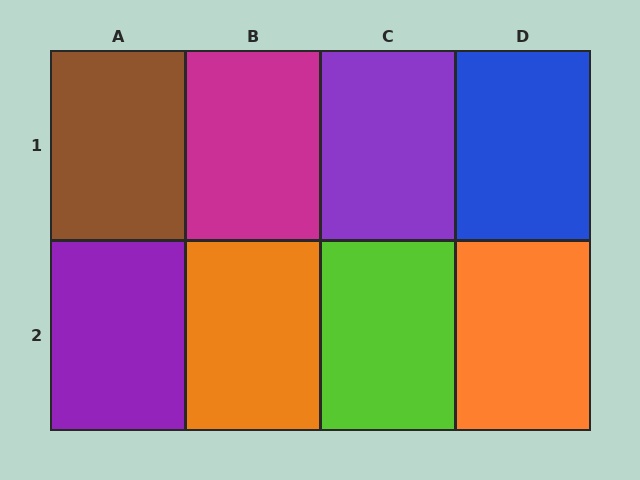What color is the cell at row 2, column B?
Orange.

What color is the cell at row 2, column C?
Lime.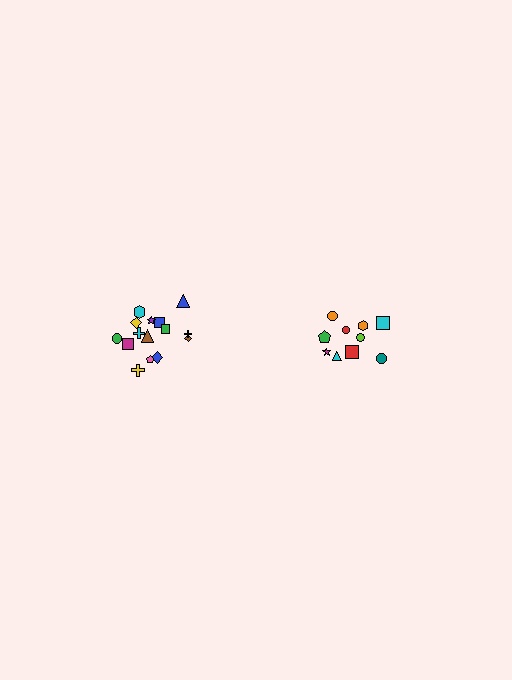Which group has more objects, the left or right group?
The left group.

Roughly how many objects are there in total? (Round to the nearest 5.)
Roughly 25 objects in total.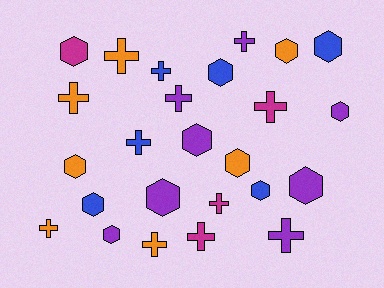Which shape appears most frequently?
Hexagon, with 13 objects.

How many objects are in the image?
There are 25 objects.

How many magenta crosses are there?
There are 3 magenta crosses.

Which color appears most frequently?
Purple, with 8 objects.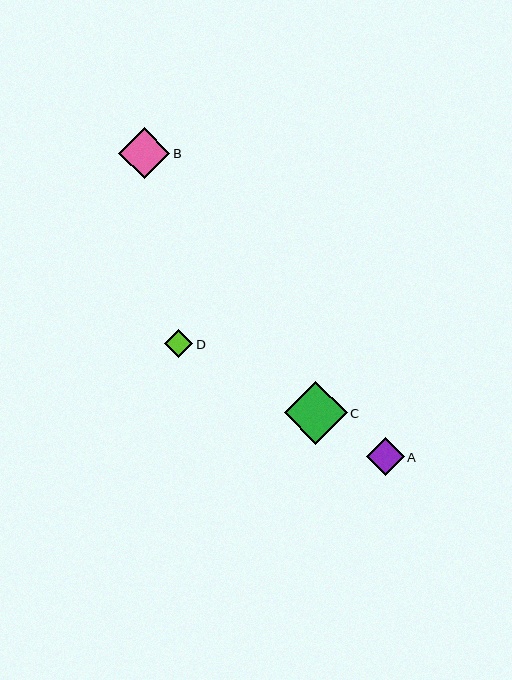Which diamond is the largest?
Diamond C is the largest with a size of approximately 63 pixels.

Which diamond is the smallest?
Diamond D is the smallest with a size of approximately 28 pixels.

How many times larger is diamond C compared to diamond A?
Diamond C is approximately 1.7 times the size of diamond A.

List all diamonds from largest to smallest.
From largest to smallest: C, B, A, D.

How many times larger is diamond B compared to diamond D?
Diamond B is approximately 1.8 times the size of diamond D.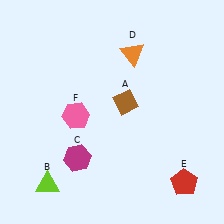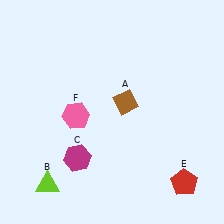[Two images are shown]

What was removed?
The orange triangle (D) was removed in Image 2.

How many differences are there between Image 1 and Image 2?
There is 1 difference between the two images.